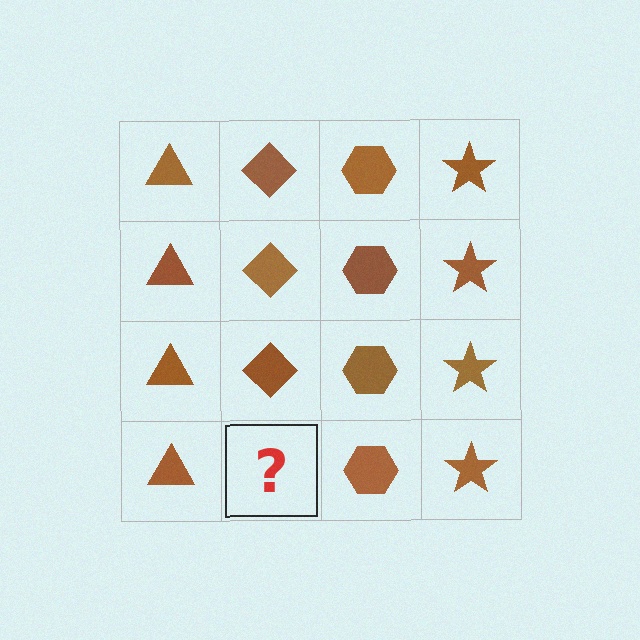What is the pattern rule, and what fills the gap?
The rule is that each column has a consistent shape. The gap should be filled with a brown diamond.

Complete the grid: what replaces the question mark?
The question mark should be replaced with a brown diamond.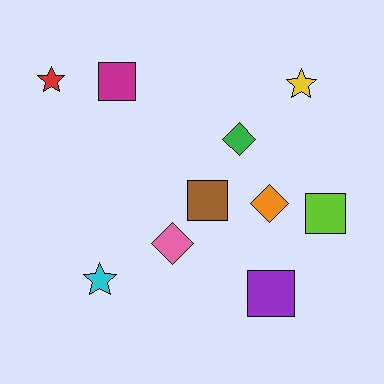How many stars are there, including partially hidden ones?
There are 3 stars.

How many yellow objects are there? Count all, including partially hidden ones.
There is 1 yellow object.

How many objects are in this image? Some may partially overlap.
There are 10 objects.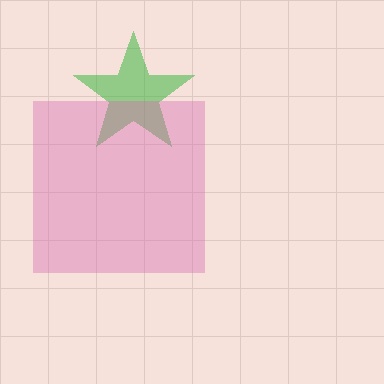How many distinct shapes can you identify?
There are 2 distinct shapes: a green star, a pink square.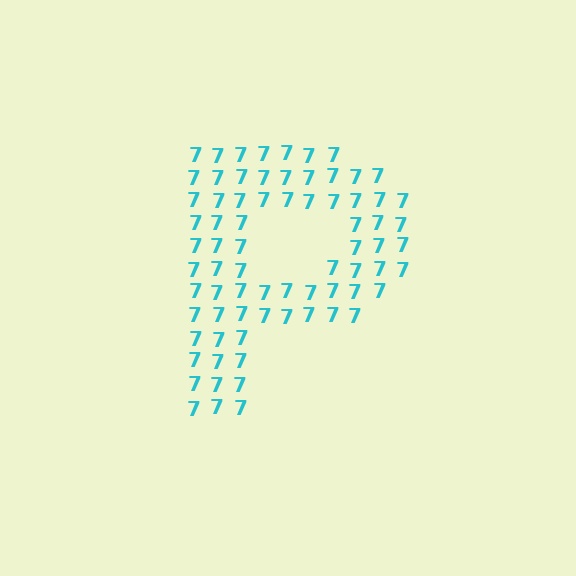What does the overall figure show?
The overall figure shows the letter P.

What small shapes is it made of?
It is made of small digit 7's.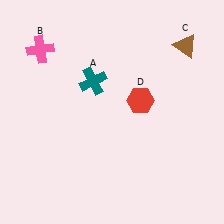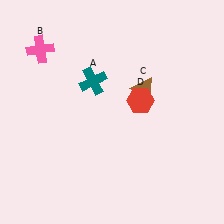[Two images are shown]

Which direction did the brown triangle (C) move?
The brown triangle (C) moved down.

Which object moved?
The brown triangle (C) moved down.